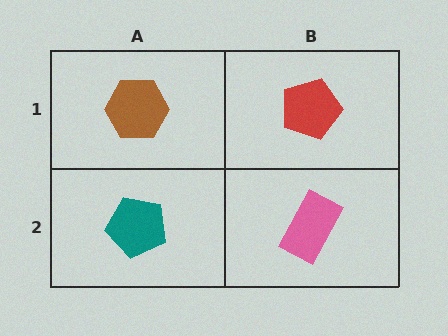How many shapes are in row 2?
2 shapes.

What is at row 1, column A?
A brown hexagon.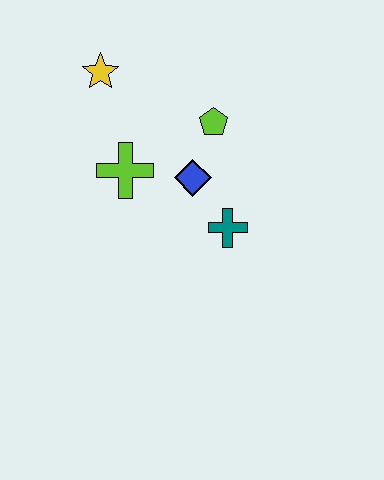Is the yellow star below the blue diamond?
No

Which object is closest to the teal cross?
The blue diamond is closest to the teal cross.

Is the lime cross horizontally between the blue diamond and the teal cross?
No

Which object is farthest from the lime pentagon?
The yellow star is farthest from the lime pentagon.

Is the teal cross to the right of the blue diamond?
Yes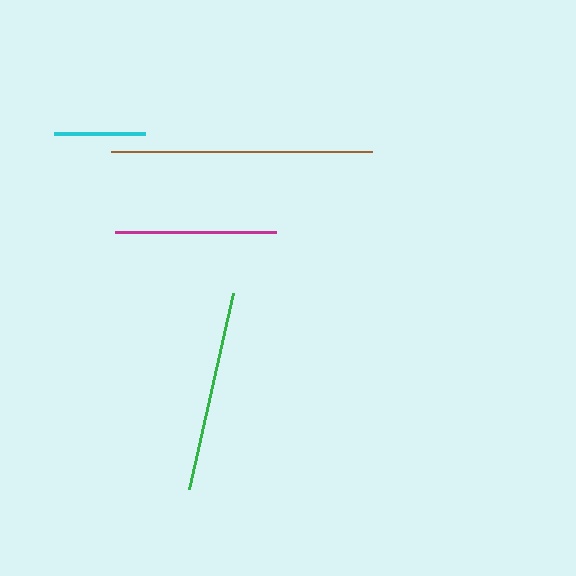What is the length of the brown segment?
The brown segment is approximately 261 pixels long.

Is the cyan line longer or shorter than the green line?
The green line is longer than the cyan line.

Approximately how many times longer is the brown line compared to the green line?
The brown line is approximately 1.3 times the length of the green line.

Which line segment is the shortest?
The cyan line is the shortest at approximately 91 pixels.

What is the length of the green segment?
The green segment is approximately 201 pixels long.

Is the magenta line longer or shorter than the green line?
The green line is longer than the magenta line.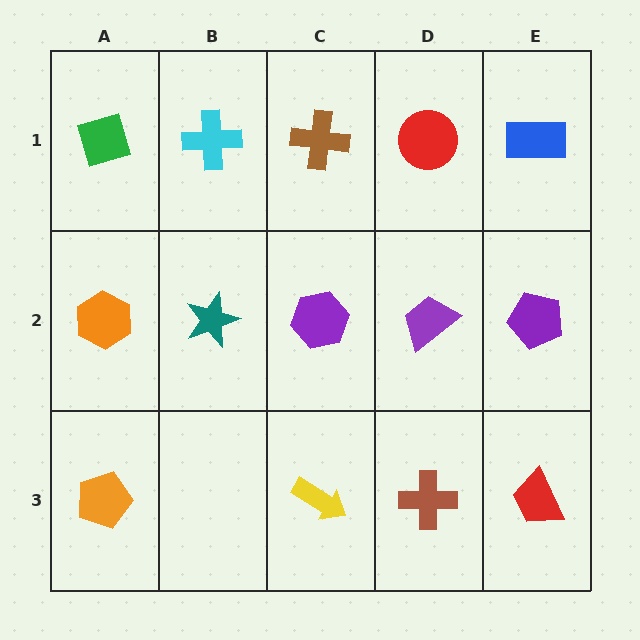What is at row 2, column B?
A teal star.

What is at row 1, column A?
A green diamond.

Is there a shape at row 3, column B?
No, that cell is empty.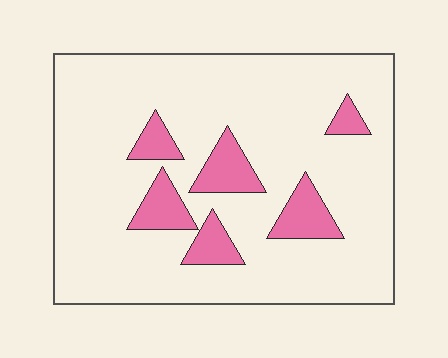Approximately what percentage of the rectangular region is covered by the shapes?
Approximately 15%.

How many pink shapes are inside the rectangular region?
6.